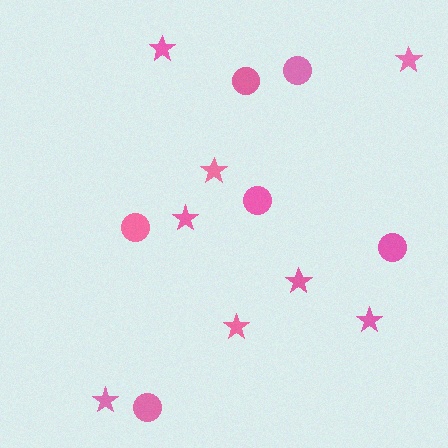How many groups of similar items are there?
There are 2 groups: one group of circles (6) and one group of stars (8).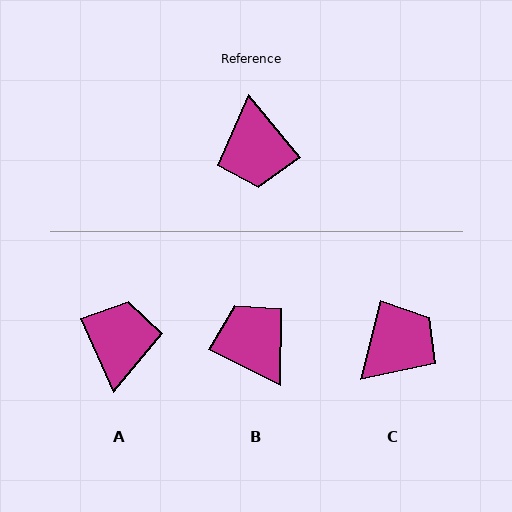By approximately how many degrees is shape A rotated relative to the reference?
Approximately 164 degrees counter-clockwise.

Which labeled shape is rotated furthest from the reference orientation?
A, about 164 degrees away.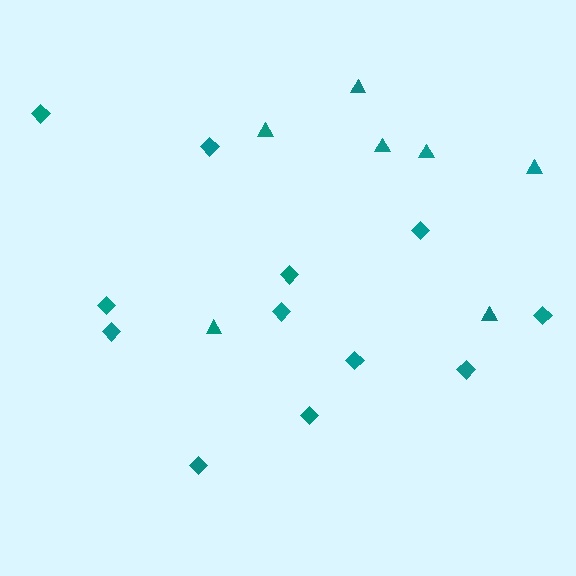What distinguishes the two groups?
There are 2 groups: one group of diamonds (12) and one group of triangles (7).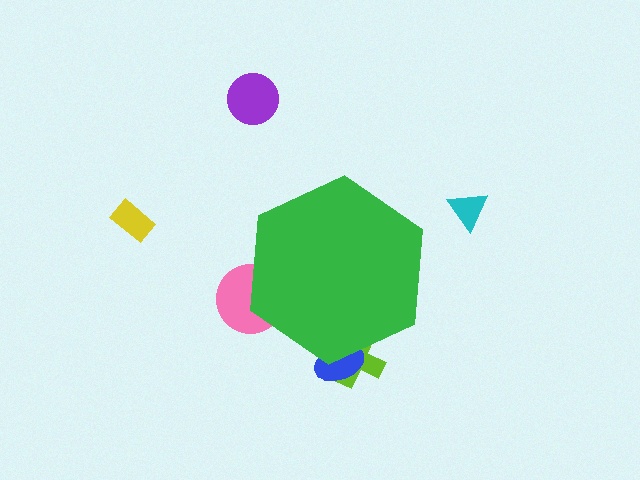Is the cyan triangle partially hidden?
No, the cyan triangle is fully visible.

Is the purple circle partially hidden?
No, the purple circle is fully visible.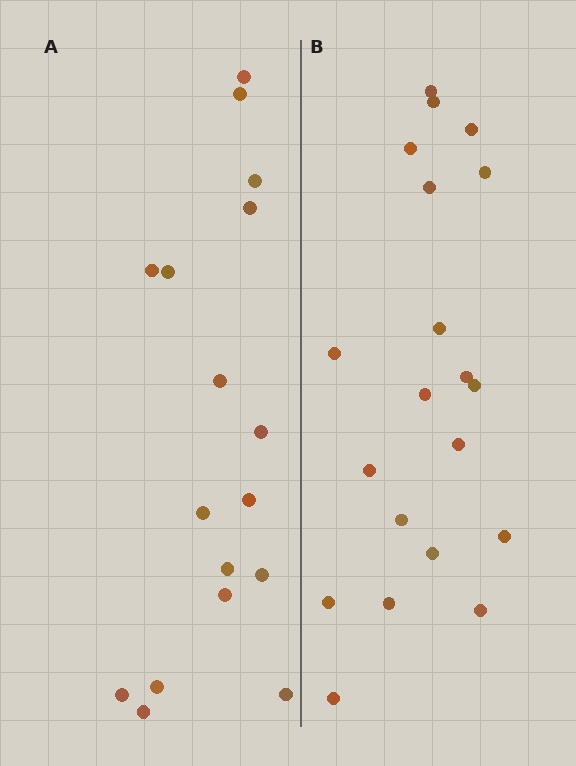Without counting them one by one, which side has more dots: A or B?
Region B (the right region) has more dots.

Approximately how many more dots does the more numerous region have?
Region B has just a few more — roughly 2 or 3 more dots than region A.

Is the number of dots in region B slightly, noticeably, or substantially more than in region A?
Region B has only slightly more — the two regions are fairly close. The ratio is roughly 1.2 to 1.